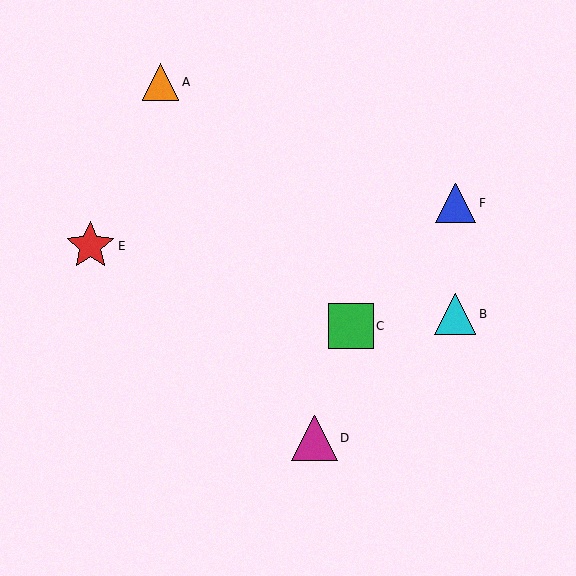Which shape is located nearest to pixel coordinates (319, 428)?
The magenta triangle (labeled D) at (315, 438) is nearest to that location.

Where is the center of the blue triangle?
The center of the blue triangle is at (456, 203).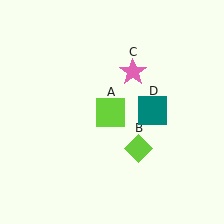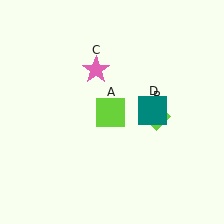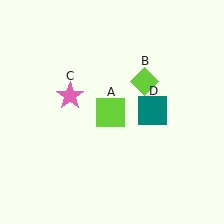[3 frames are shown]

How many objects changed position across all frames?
2 objects changed position: lime diamond (object B), pink star (object C).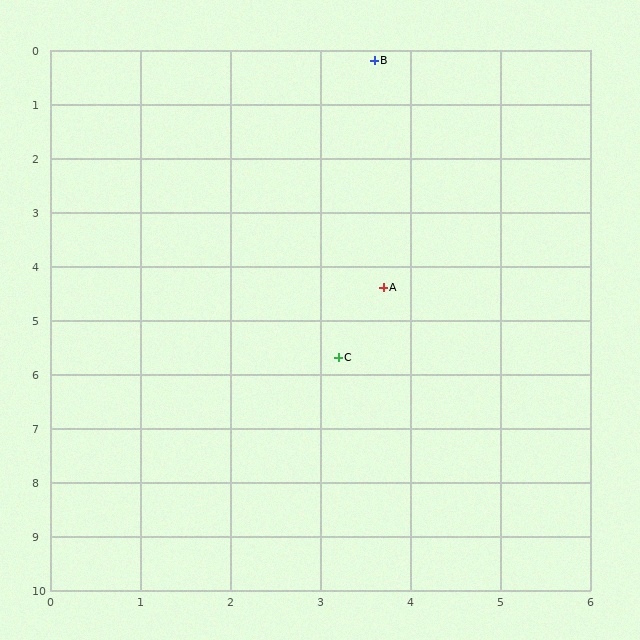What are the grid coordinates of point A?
Point A is at approximately (3.7, 4.4).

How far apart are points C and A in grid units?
Points C and A are about 1.4 grid units apart.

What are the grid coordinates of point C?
Point C is at approximately (3.2, 5.7).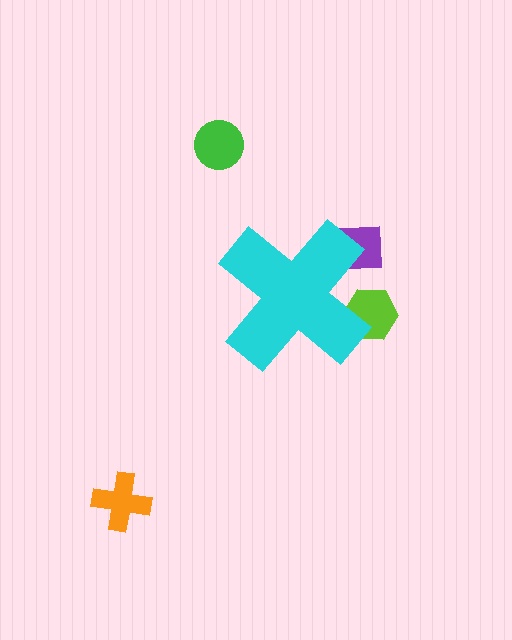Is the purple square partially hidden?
Yes, the purple square is partially hidden behind the cyan cross.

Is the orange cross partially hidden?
No, the orange cross is fully visible.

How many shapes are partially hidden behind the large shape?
2 shapes are partially hidden.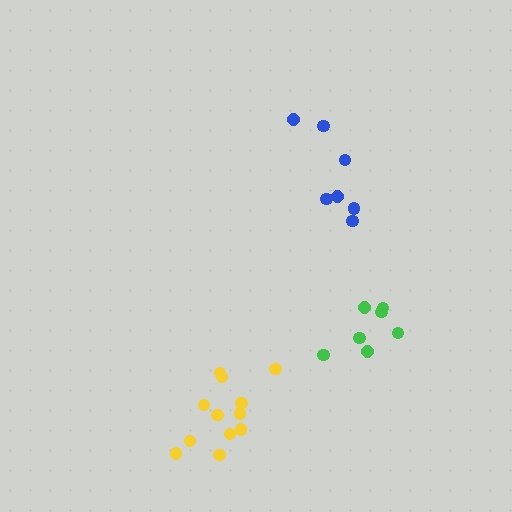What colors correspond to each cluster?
The clusters are colored: blue, yellow, green.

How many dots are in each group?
Group 1: 7 dots, Group 2: 12 dots, Group 3: 7 dots (26 total).